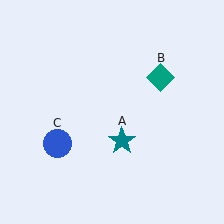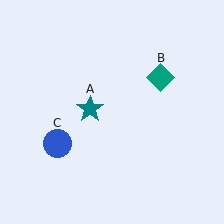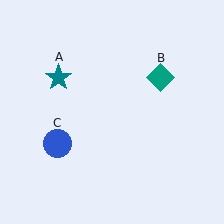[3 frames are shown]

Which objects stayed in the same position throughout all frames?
Teal diamond (object B) and blue circle (object C) remained stationary.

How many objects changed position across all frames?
1 object changed position: teal star (object A).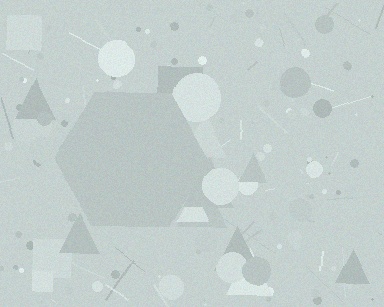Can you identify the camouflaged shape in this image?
The camouflaged shape is a hexagon.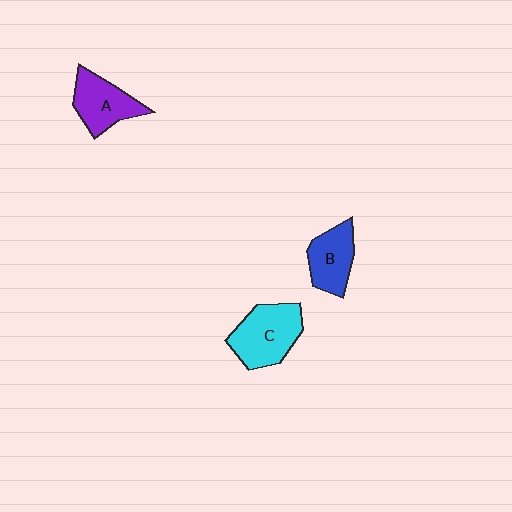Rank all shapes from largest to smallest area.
From largest to smallest: C (cyan), A (purple), B (blue).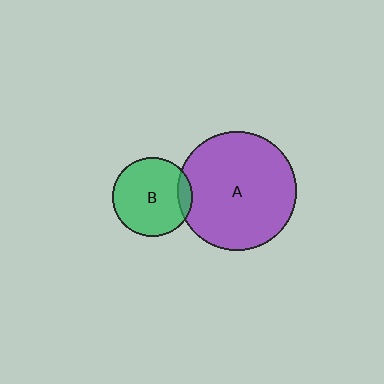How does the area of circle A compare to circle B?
Approximately 2.2 times.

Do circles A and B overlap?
Yes.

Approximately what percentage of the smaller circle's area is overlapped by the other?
Approximately 10%.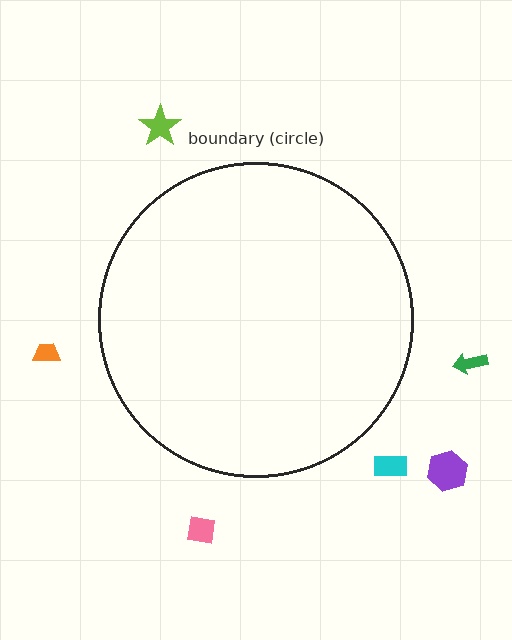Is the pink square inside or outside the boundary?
Outside.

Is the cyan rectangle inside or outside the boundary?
Outside.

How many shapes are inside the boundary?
0 inside, 6 outside.